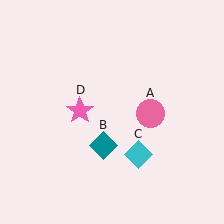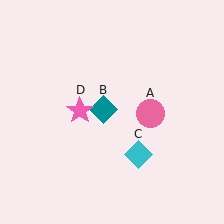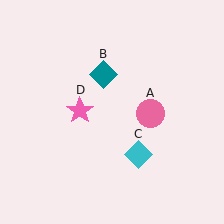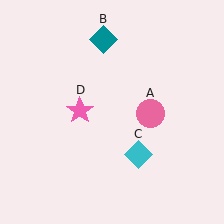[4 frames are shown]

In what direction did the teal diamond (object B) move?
The teal diamond (object B) moved up.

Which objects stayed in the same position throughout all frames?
Pink circle (object A) and cyan diamond (object C) and pink star (object D) remained stationary.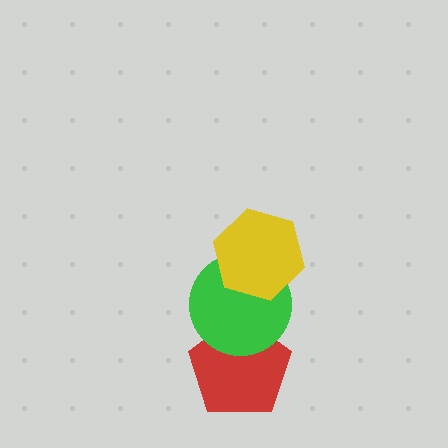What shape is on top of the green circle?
The yellow hexagon is on top of the green circle.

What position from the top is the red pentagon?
The red pentagon is 3rd from the top.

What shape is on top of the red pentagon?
The green circle is on top of the red pentagon.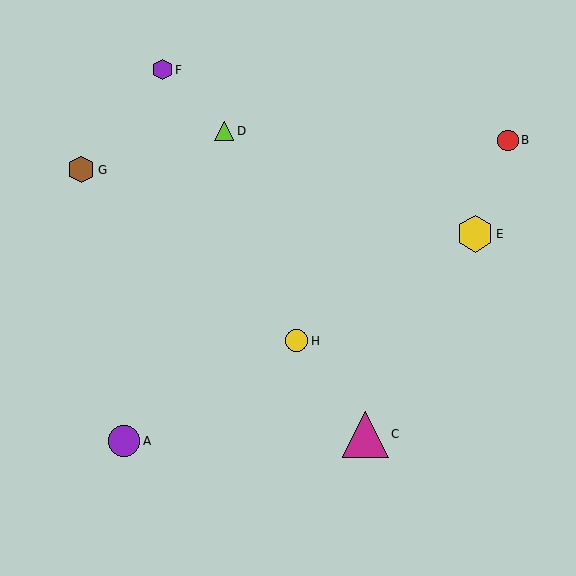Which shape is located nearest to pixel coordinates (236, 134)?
The lime triangle (labeled D) at (224, 131) is nearest to that location.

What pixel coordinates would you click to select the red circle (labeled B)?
Click at (508, 140) to select the red circle B.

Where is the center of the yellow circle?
The center of the yellow circle is at (297, 341).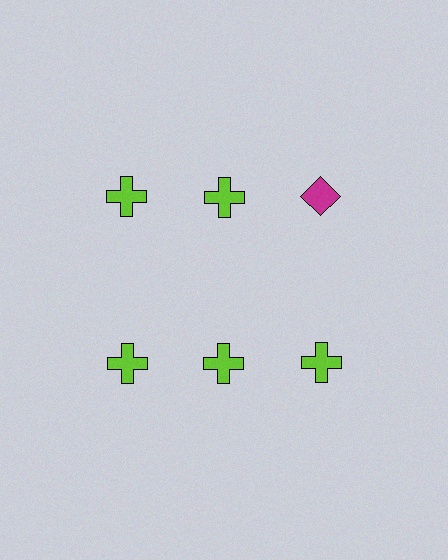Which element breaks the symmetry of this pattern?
The magenta diamond in the top row, center column breaks the symmetry. All other shapes are lime crosses.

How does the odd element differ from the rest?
It differs in both color (magenta instead of lime) and shape (diamond instead of cross).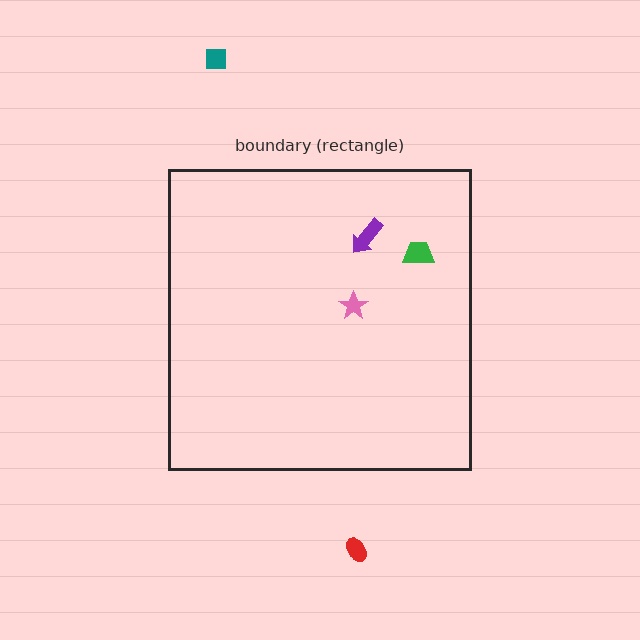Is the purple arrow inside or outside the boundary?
Inside.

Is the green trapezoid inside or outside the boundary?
Inside.